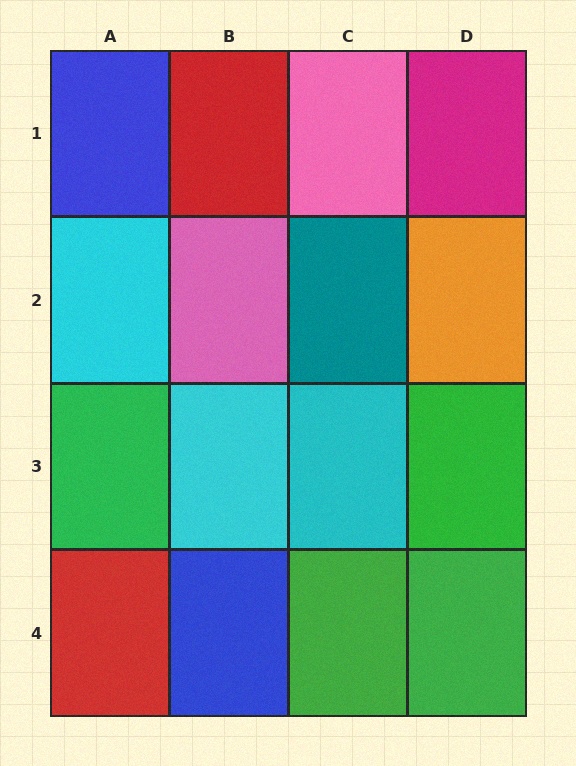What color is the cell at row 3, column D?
Green.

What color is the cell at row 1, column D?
Magenta.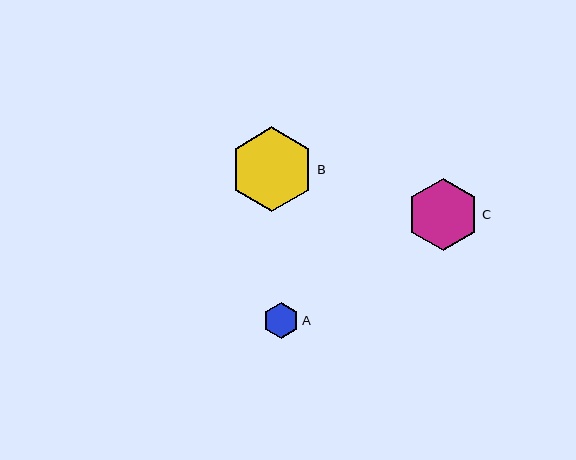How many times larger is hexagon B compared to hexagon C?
Hexagon B is approximately 1.2 times the size of hexagon C.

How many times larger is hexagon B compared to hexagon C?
Hexagon B is approximately 1.2 times the size of hexagon C.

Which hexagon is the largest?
Hexagon B is the largest with a size of approximately 84 pixels.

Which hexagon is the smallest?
Hexagon A is the smallest with a size of approximately 36 pixels.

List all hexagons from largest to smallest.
From largest to smallest: B, C, A.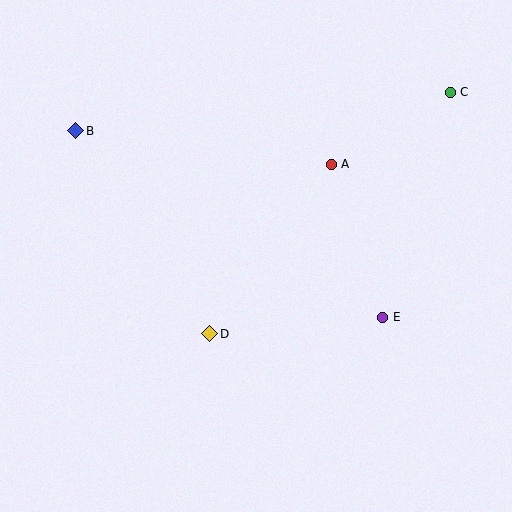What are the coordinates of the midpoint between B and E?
The midpoint between B and E is at (229, 224).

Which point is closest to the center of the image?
Point D at (210, 334) is closest to the center.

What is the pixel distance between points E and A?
The distance between E and A is 161 pixels.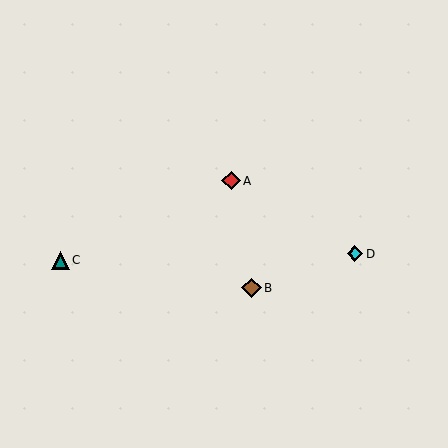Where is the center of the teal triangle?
The center of the teal triangle is at (61, 260).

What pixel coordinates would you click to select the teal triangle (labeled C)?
Click at (61, 260) to select the teal triangle C.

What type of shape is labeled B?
Shape B is a brown diamond.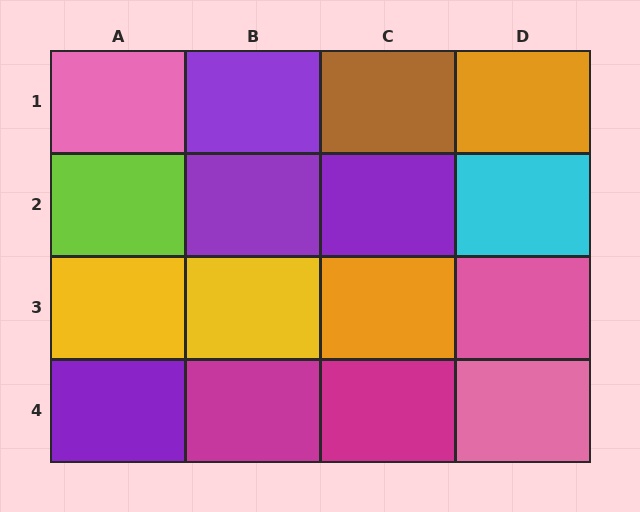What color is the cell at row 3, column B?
Yellow.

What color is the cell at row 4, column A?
Purple.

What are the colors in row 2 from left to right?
Lime, purple, purple, cyan.